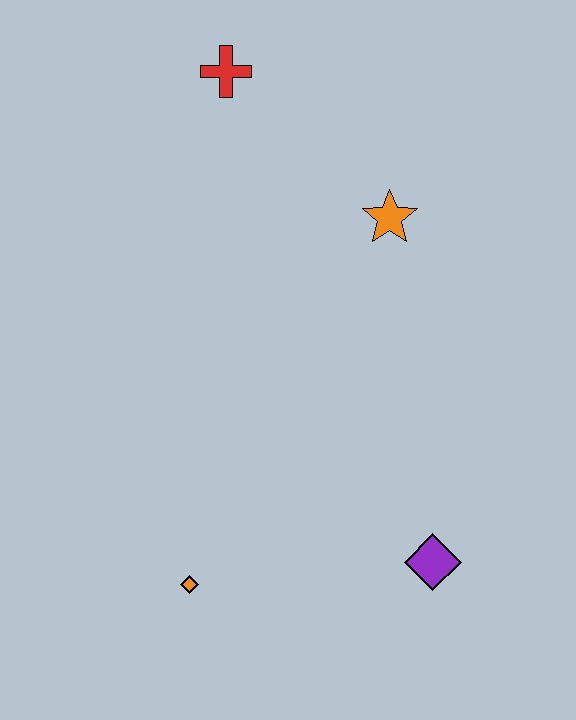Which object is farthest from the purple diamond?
The red cross is farthest from the purple diamond.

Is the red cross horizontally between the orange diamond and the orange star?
Yes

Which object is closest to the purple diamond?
The orange diamond is closest to the purple diamond.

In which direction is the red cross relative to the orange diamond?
The red cross is above the orange diamond.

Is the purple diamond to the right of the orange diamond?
Yes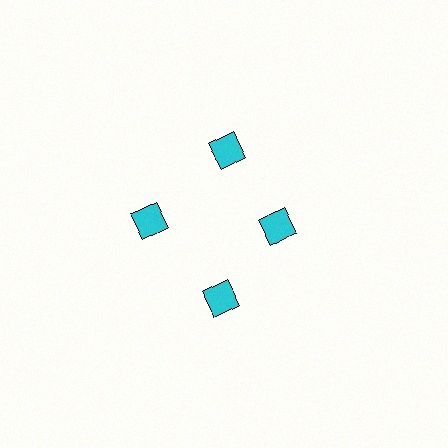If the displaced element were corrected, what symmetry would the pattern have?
It would have 4-fold rotational symmetry — the pattern would map onto itself every 90 degrees.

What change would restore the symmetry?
The symmetry would be restored by moving it outward, back onto the ring so that all 4 squares sit at equal angles and equal distance from the center.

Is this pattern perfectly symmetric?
No. The 4 cyan squares are arranged in a ring, but one element near the 3 o'clock position is pulled inward toward the center, breaking the 4-fold rotational symmetry.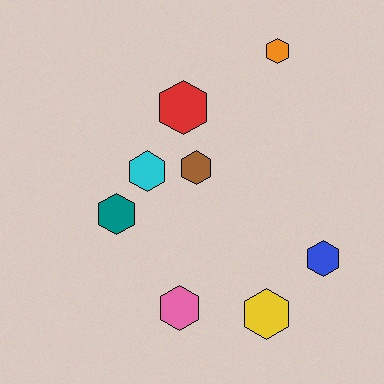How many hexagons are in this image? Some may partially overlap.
There are 8 hexagons.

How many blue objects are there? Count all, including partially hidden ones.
There is 1 blue object.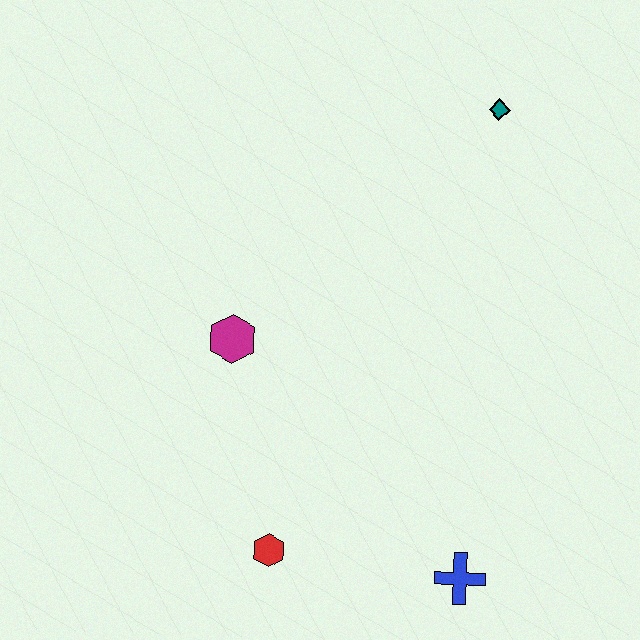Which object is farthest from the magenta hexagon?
The teal diamond is farthest from the magenta hexagon.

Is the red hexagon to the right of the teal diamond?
No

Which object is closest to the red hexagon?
The blue cross is closest to the red hexagon.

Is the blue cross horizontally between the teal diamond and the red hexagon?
Yes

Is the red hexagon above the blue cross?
Yes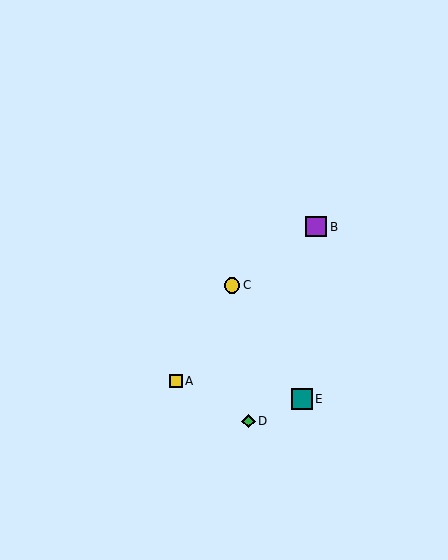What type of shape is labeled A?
Shape A is a yellow square.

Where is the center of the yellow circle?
The center of the yellow circle is at (232, 285).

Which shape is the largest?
The purple square (labeled B) is the largest.